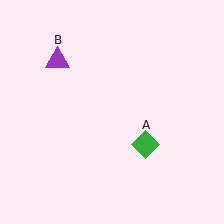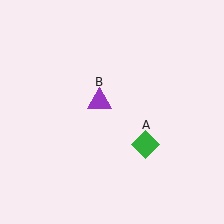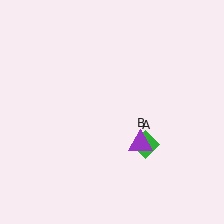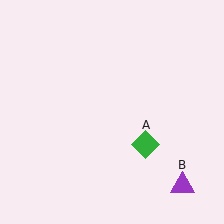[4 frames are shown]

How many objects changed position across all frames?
1 object changed position: purple triangle (object B).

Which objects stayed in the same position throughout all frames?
Green diamond (object A) remained stationary.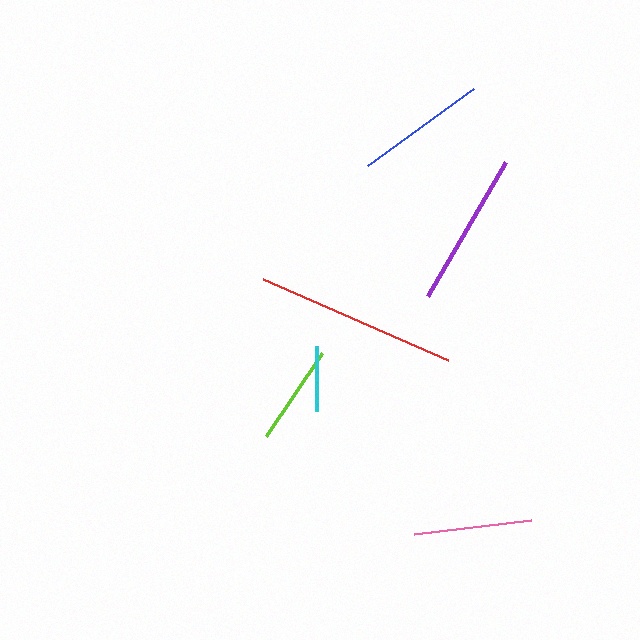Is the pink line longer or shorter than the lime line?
The pink line is longer than the lime line.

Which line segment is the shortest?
The cyan line is the shortest at approximately 65 pixels.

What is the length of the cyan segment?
The cyan segment is approximately 65 pixels long.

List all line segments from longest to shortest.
From longest to shortest: red, purple, blue, pink, lime, cyan.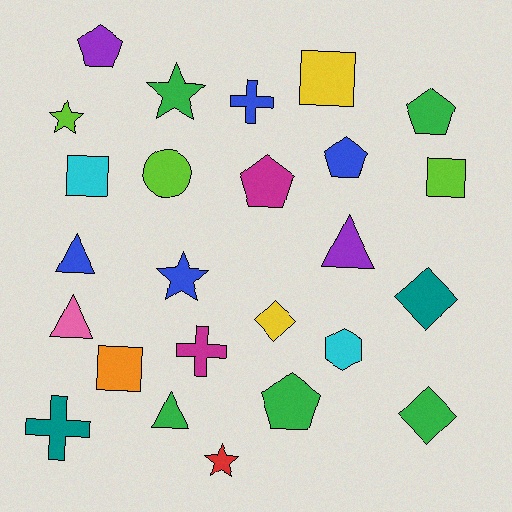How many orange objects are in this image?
There is 1 orange object.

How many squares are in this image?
There are 4 squares.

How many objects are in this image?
There are 25 objects.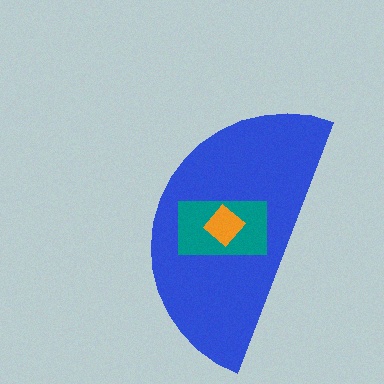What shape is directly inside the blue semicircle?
The teal rectangle.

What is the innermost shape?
The orange diamond.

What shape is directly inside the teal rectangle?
The orange diamond.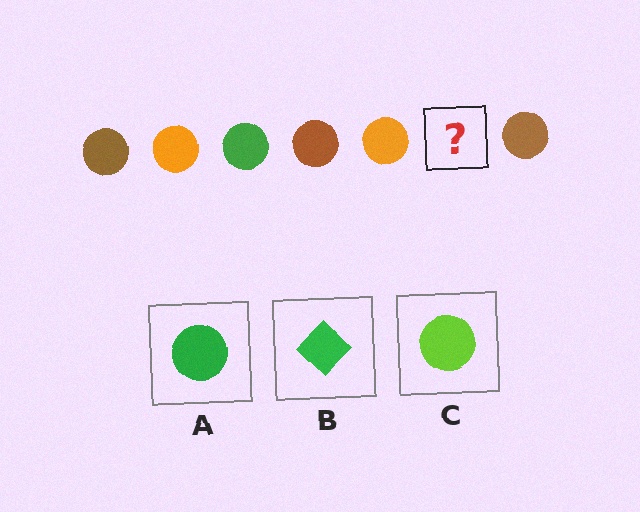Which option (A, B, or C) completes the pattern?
A.